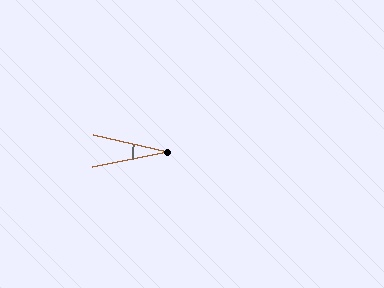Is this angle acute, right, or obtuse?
It is acute.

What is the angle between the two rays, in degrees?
Approximately 25 degrees.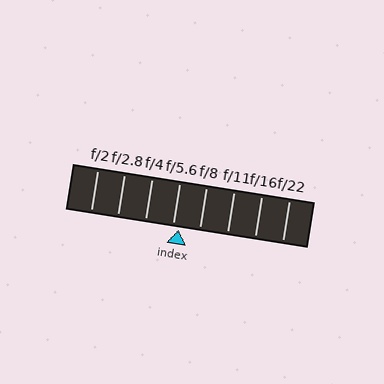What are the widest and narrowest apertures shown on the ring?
The widest aperture shown is f/2 and the narrowest is f/22.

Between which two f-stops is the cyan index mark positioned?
The index mark is between f/5.6 and f/8.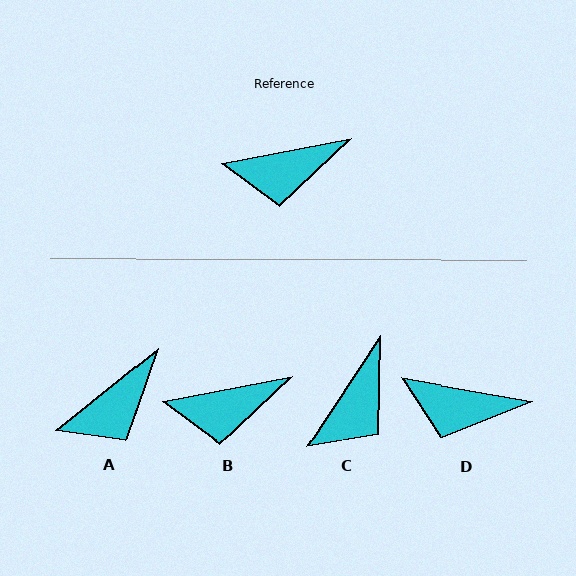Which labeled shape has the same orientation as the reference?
B.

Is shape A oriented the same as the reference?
No, it is off by about 28 degrees.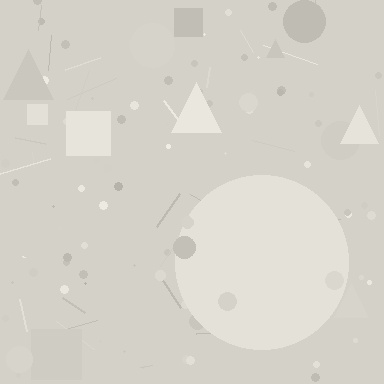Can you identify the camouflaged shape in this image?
The camouflaged shape is a circle.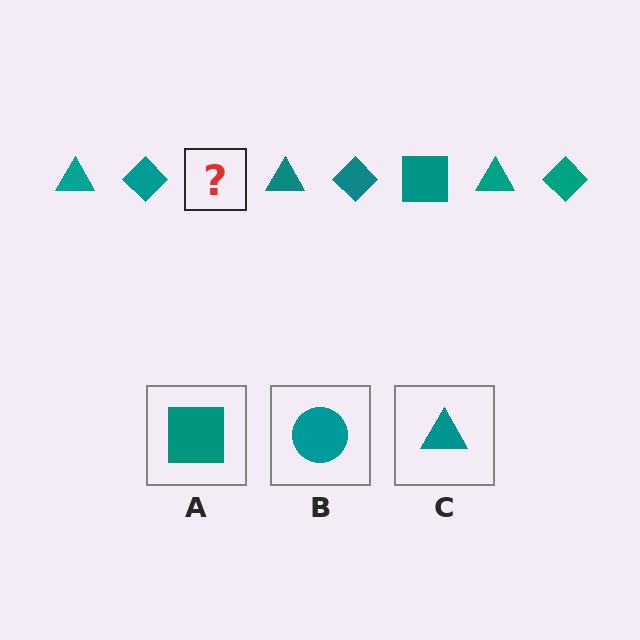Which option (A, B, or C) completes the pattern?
A.